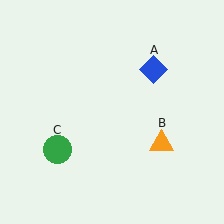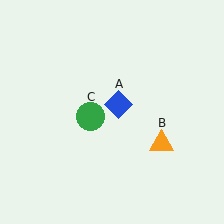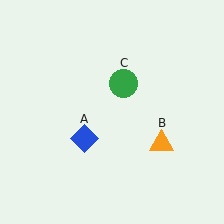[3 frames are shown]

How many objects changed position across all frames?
2 objects changed position: blue diamond (object A), green circle (object C).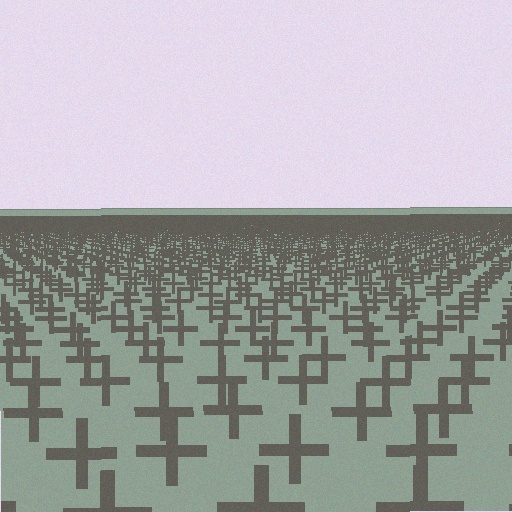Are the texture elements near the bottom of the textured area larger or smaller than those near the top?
Larger. Near the bottom, elements are closer to the viewer and appear at a bigger on-screen size.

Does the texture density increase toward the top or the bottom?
Density increases toward the top.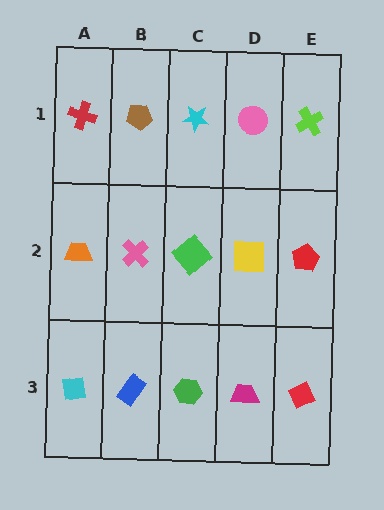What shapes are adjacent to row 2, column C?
A cyan star (row 1, column C), a green hexagon (row 3, column C), a pink cross (row 2, column B), a yellow square (row 2, column D).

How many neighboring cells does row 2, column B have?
4.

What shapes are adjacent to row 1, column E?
A red pentagon (row 2, column E), a pink circle (row 1, column D).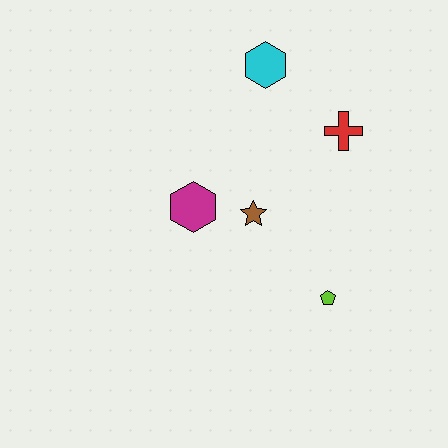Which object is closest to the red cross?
The cyan hexagon is closest to the red cross.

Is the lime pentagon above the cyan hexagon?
No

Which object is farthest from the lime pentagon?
The cyan hexagon is farthest from the lime pentagon.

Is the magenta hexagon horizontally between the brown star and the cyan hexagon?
No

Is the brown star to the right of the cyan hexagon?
No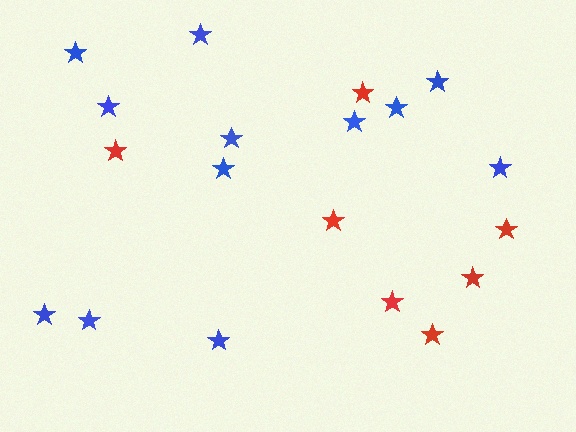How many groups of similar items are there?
There are 2 groups: one group of red stars (7) and one group of blue stars (12).